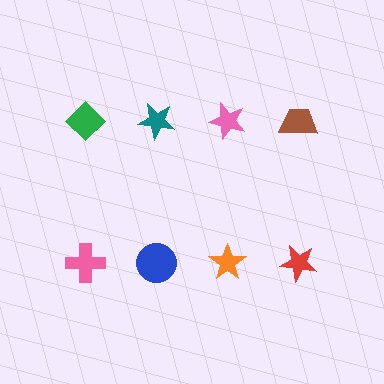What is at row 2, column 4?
A red star.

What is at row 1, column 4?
A brown trapezoid.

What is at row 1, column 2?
A teal star.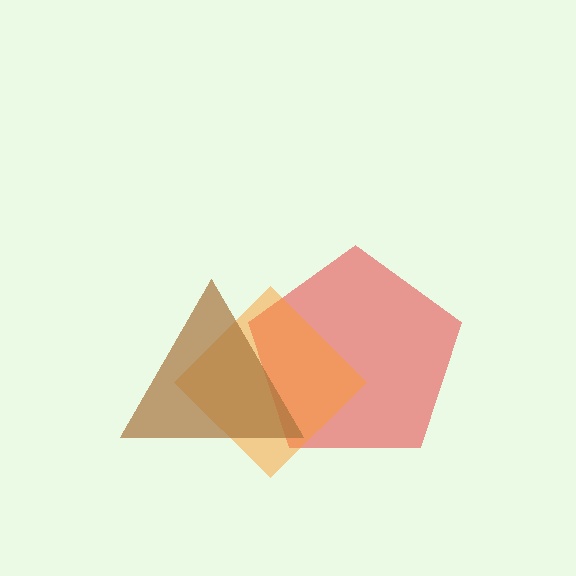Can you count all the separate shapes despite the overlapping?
Yes, there are 3 separate shapes.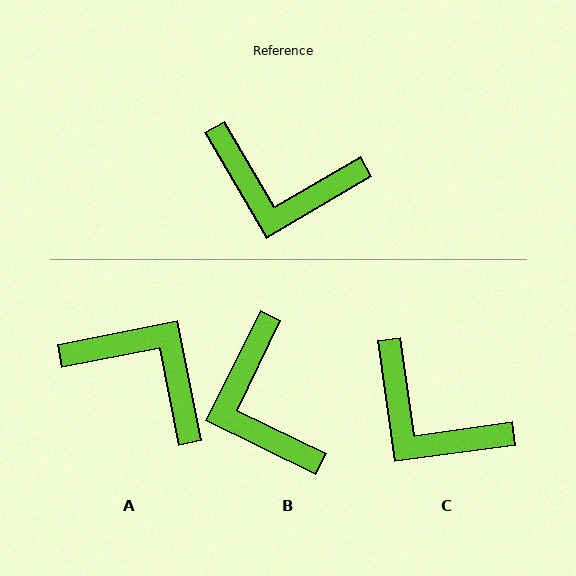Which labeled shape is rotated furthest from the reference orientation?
A, about 161 degrees away.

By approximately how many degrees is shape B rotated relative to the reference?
Approximately 57 degrees clockwise.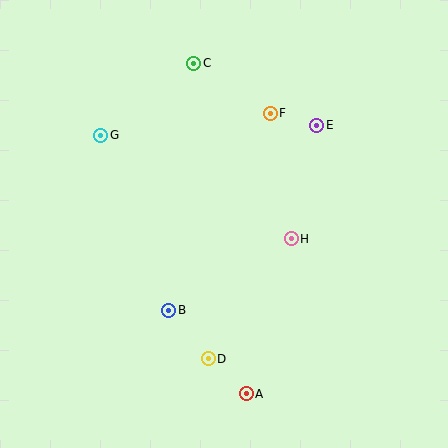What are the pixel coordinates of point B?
Point B is at (169, 311).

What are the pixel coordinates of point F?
Point F is at (270, 113).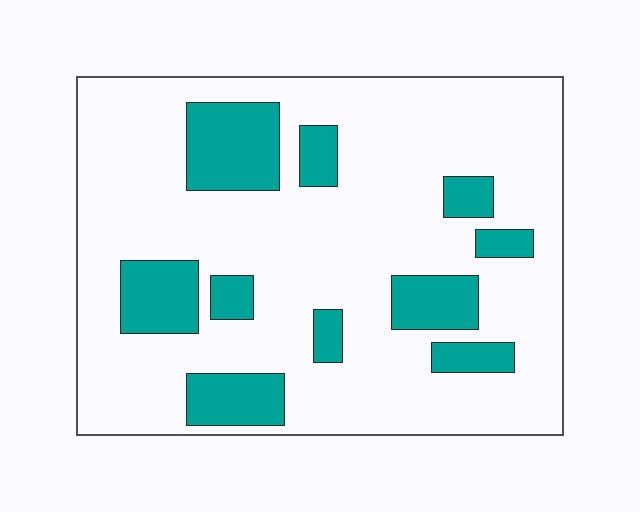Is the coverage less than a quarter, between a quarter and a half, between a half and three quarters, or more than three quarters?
Less than a quarter.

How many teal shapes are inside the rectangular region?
10.